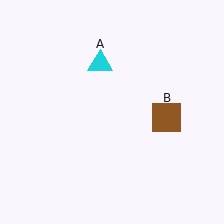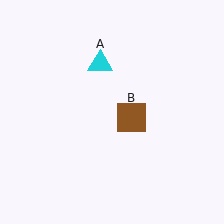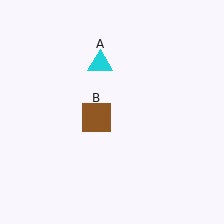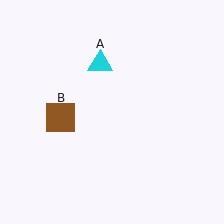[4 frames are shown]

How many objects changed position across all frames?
1 object changed position: brown square (object B).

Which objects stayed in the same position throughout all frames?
Cyan triangle (object A) remained stationary.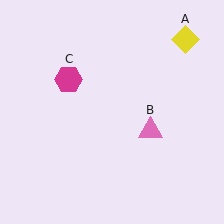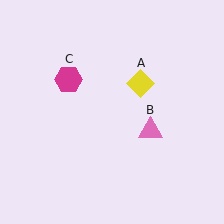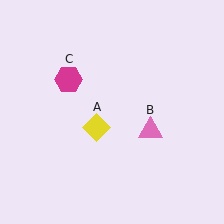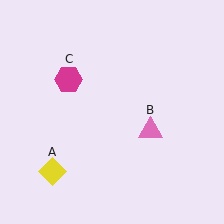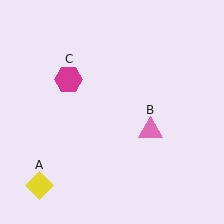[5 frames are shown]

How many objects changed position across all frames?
1 object changed position: yellow diamond (object A).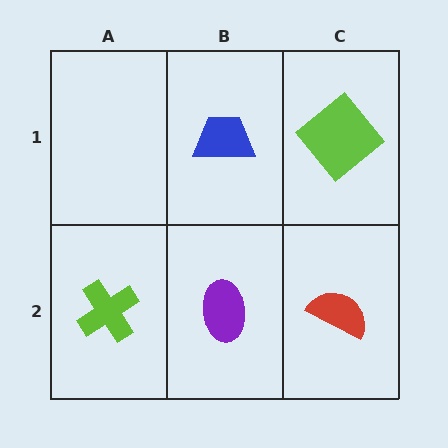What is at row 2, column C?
A red semicircle.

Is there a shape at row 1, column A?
No, that cell is empty.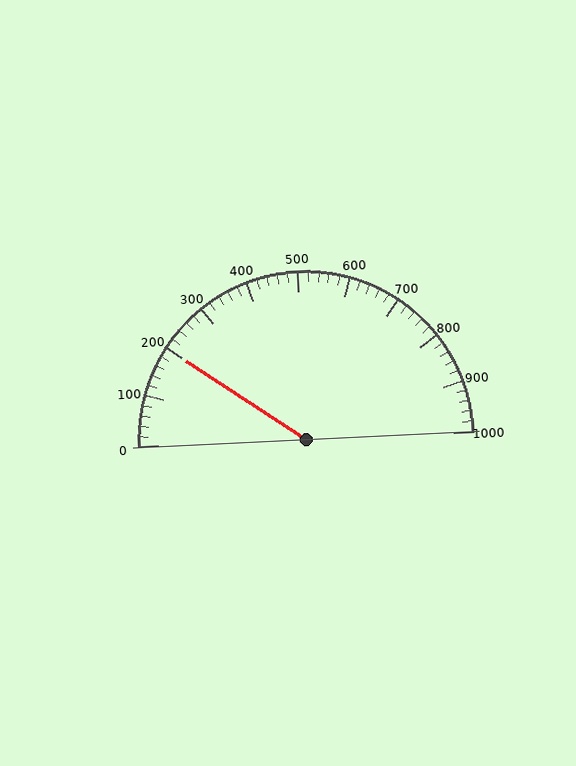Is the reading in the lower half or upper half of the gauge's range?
The reading is in the lower half of the range (0 to 1000).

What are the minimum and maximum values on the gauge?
The gauge ranges from 0 to 1000.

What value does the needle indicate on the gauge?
The needle indicates approximately 200.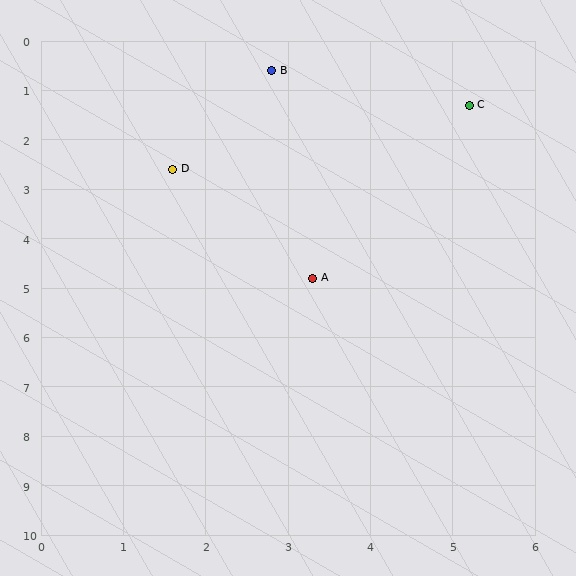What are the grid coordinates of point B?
Point B is at approximately (2.8, 0.6).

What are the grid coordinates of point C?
Point C is at approximately (5.2, 1.3).